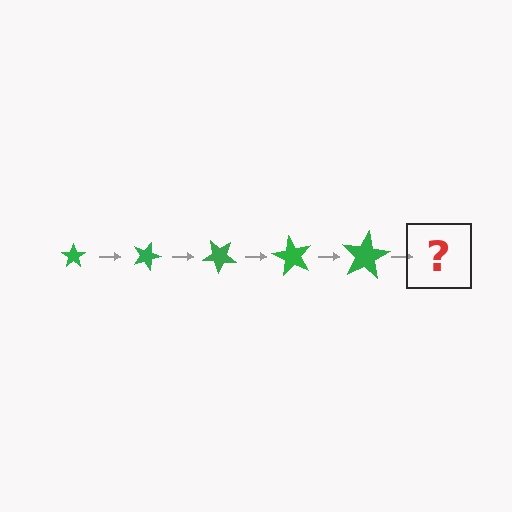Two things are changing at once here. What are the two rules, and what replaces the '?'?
The two rules are that the star grows larger each step and it rotates 20 degrees each step. The '?' should be a star, larger than the previous one and rotated 100 degrees from the start.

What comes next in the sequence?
The next element should be a star, larger than the previous one and rotated 100 degrees from the start.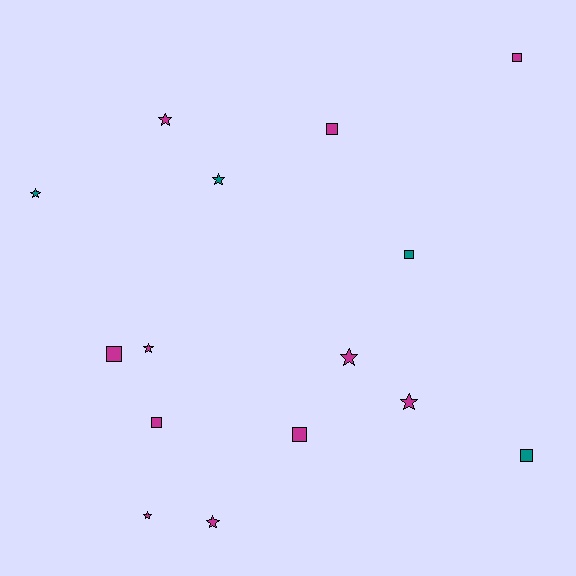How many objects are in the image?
There are 15 objects.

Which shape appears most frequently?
Star, with 8 objects.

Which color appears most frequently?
Magenta, with 11 objects.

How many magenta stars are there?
There are 6 magenta stars.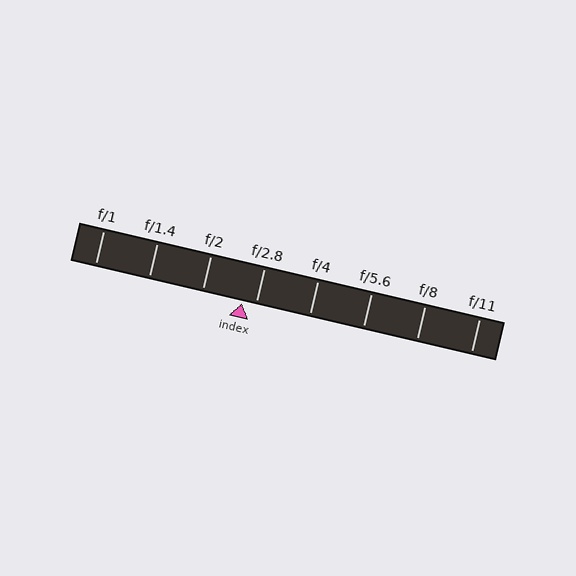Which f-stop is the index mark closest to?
The index mark is closest to f/2.8.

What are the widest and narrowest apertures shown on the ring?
The widest aperture shown is f/1 and the narrowest is f/11.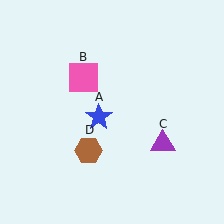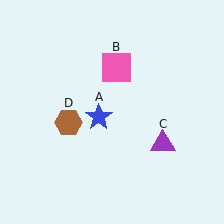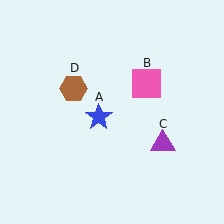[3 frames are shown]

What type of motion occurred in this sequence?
The pink square (object B), brown hexagon (object D) rotated clockwise around the center of the scene.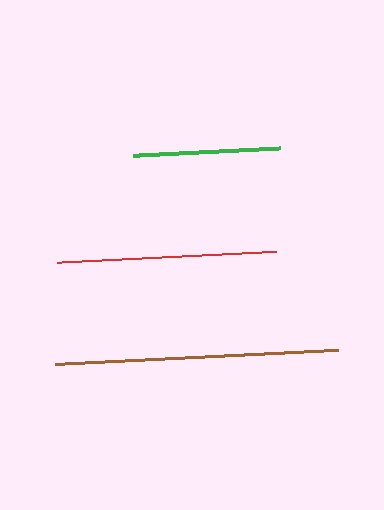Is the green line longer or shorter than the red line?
The red line is longer than the green line.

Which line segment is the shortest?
The green line is the shortest at approximately 147 pixels.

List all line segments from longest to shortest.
From longest to shortest: brown, red, green.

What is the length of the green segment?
The green segment is approximately 147 pixels long.